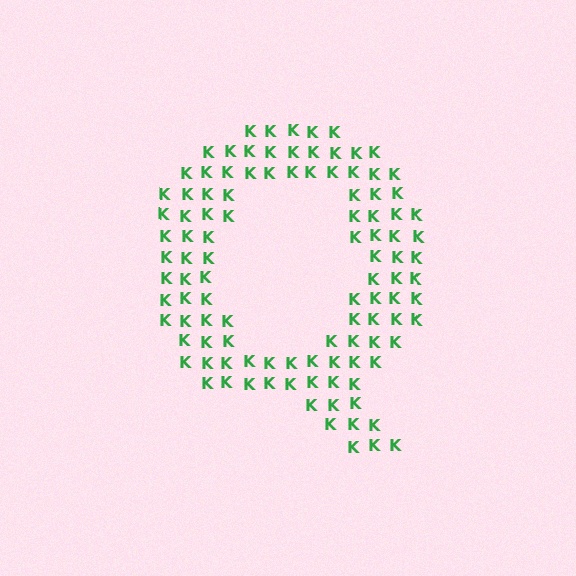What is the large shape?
The large shape is the letter Q.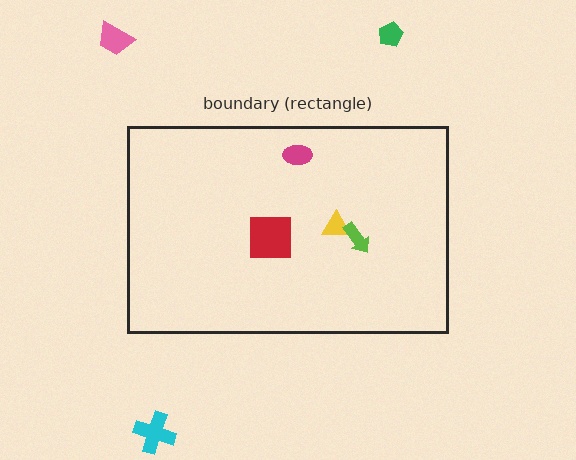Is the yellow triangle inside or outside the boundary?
Inside.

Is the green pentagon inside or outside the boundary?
Outside.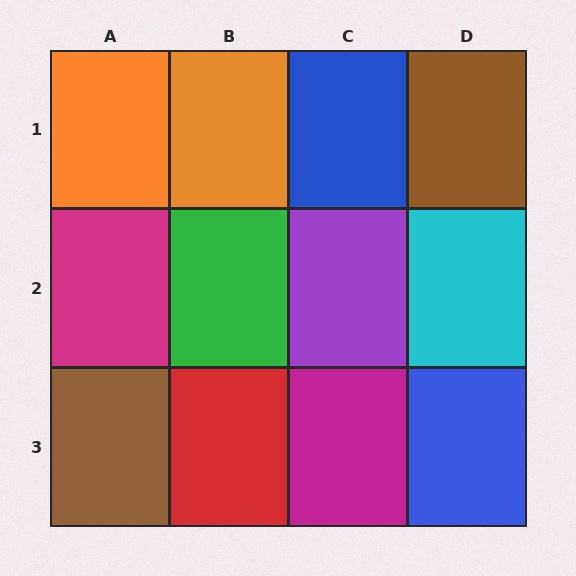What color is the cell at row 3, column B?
Red.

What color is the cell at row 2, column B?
Green.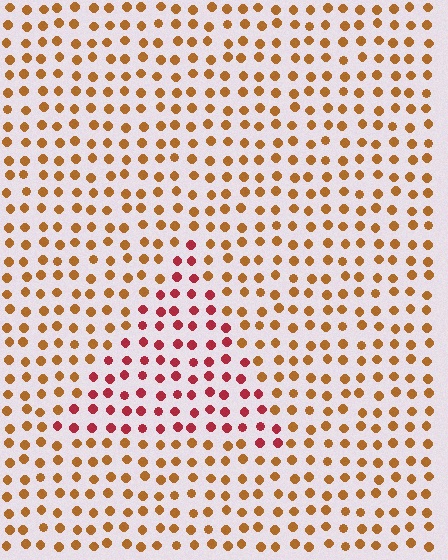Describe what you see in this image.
The image is filled with small brown elements in a uniform arrangement. A triangle-shaped region is visible where the elements are tinted to a slightly different hue, forming a subtle color boundary.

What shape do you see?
I see a triangle.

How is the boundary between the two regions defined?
The boundary is defined purely by a slight shift in hue (about 40 degrees). Spacing, size, and orientation are identical on both sides.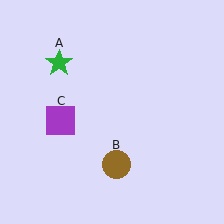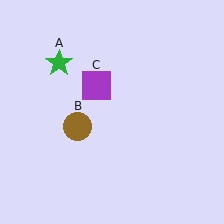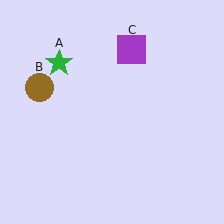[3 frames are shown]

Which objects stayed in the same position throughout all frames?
Green star (object A) remained stationary.